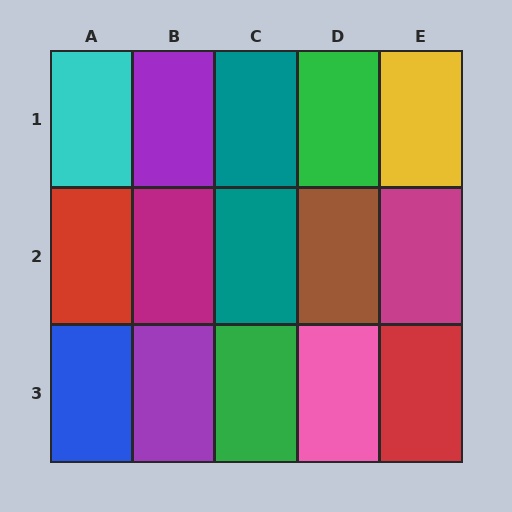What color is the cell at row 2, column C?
Teal.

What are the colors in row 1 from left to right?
Cyan, purple, teal, green, yellow.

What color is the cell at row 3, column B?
Purple.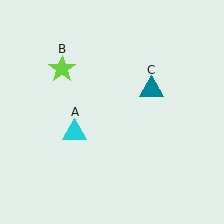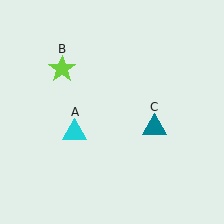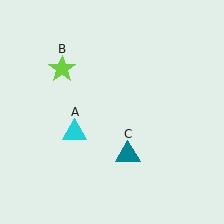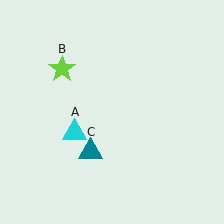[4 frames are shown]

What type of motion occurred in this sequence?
The teal triangle (object C) rotated clockwise around the center of the scene.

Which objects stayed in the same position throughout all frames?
Cyan triangle (object A) and lime star (object B) remained stationary.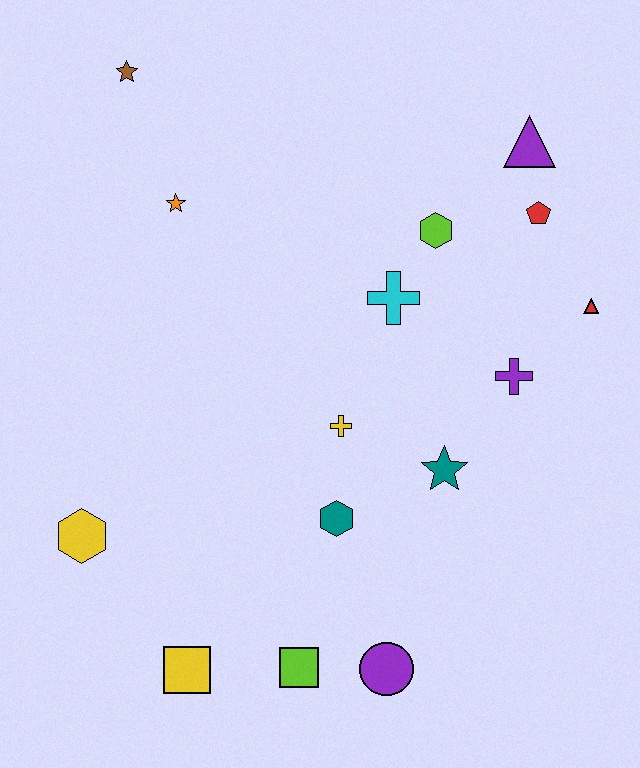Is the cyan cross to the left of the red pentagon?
Yes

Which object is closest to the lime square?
The purple circle is closest to the lime square.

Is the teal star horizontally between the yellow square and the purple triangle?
Yes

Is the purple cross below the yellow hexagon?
No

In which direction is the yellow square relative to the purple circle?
The yellow square is to the left of the purple circle.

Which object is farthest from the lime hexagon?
The yellow square is farthest from the lime hexagon.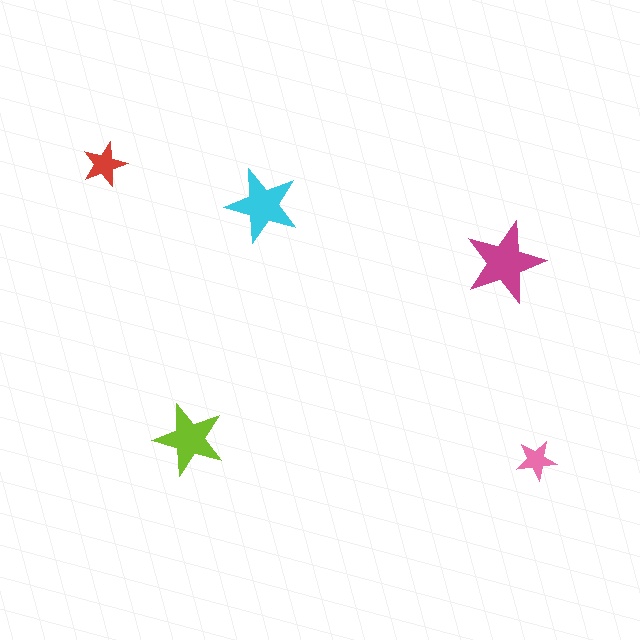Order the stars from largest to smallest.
the magenta one, the cyan one, the lime one, the red one, the pink one.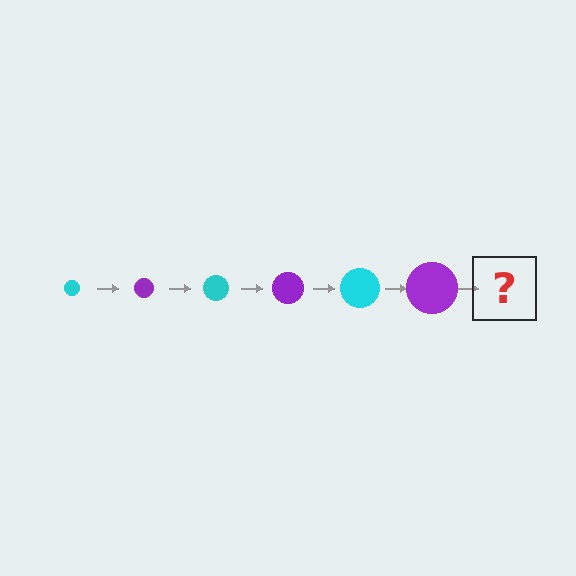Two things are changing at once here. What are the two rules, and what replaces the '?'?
The two rules are that the circle grows larger each step and the color cycles through cyan and purple. The '?' should be a cyan circle, larger than the previous one.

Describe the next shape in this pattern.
It should be a cyan circle, larger than the previous one.